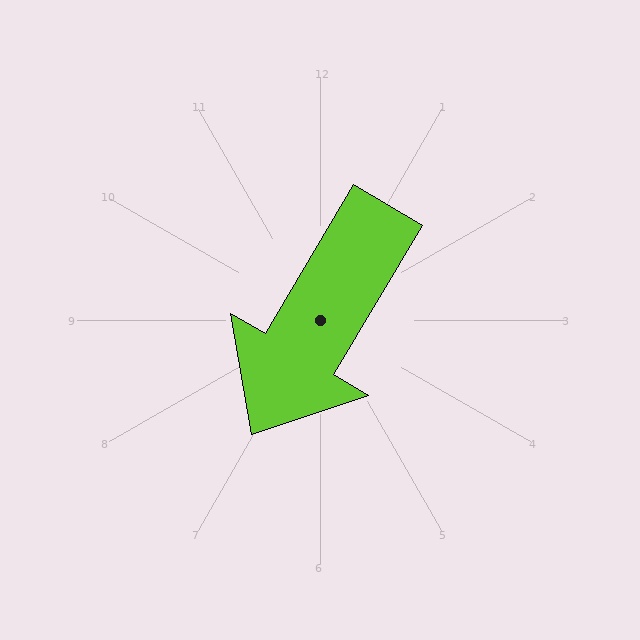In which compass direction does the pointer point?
Southwest.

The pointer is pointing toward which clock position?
Roughly 7 o'clock.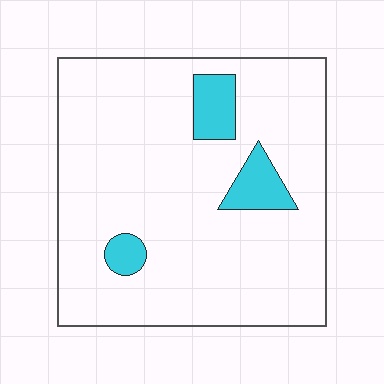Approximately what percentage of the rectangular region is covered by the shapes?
Approximately 10%.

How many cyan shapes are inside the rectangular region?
3.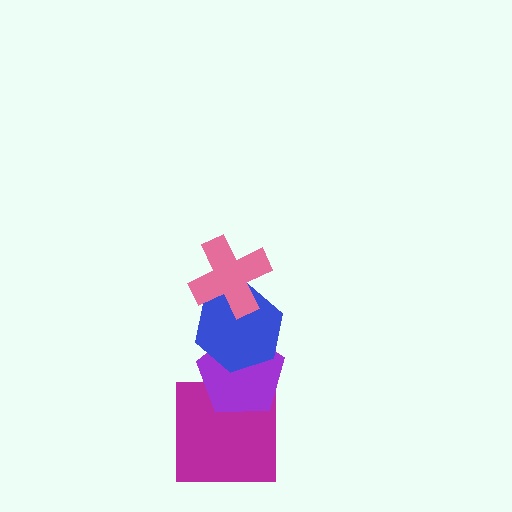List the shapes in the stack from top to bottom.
From top to bottom: the pink cross, the blue hexagon, the purple pentagon, the magenta square.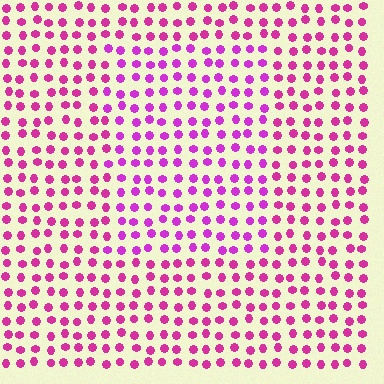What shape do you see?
I see a rectangle.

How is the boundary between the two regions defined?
The boundary is defined purely by a slight shift in hue (about 22 degrees). Spacing, size, and orientation are identical on both sides.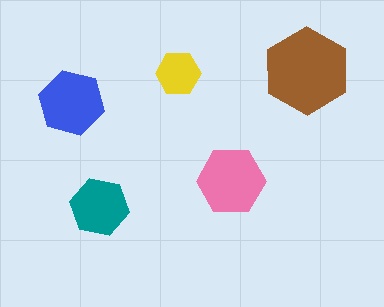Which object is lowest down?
The teal hexagon is bottommost.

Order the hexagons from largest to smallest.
the brown one, the pink one, the blue one, the teal one, the yellow one.